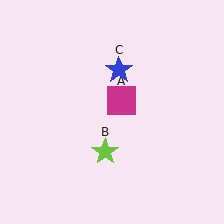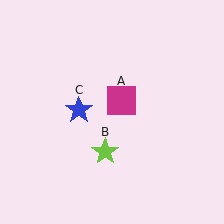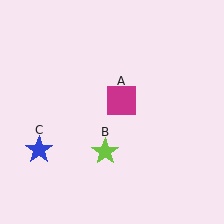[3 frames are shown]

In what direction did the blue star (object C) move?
The blue star (object C) moved down and to the left.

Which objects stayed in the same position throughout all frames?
Magenta square (object A) and lime star (object B) remained stationary.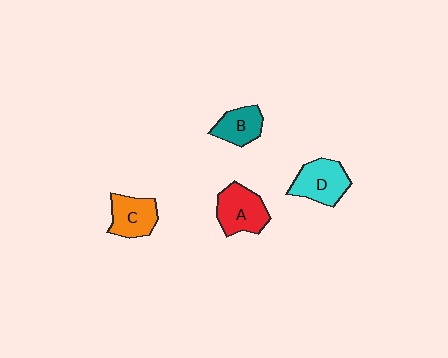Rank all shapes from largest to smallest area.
From largest to smallest: A (red), D (cyan), C (orange), B (teal).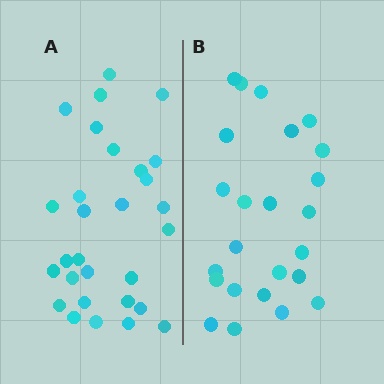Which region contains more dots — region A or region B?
Region A (the left region) has more dots.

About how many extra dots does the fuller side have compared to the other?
Region A has about 5 more dots than region B.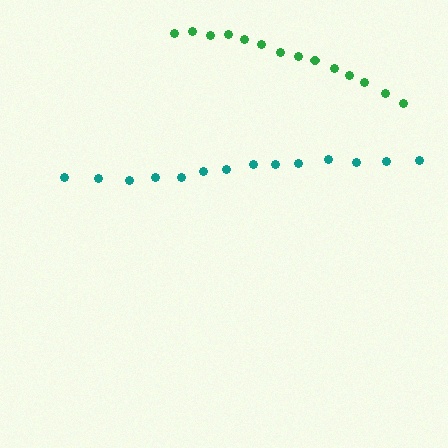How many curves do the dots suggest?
There are 2 distinct paths.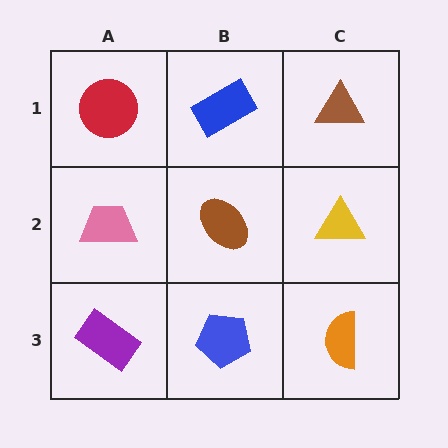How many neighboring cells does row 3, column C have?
2.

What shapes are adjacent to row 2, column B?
A blue rectangle (row 1, column B), a blue pentagon (row 3, column B), a pink trapezoid (row 2, column A), a yellow triangle (row 2, column C).